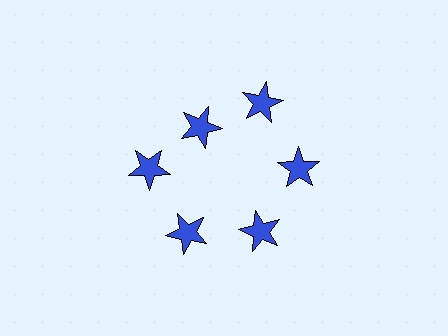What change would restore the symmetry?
The symmetry would be restored by moving it outward, back onto the ring so that all 6 stars sit at equal angles and equal distance from the center.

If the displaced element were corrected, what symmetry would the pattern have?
It would have 6-fold rotational symmetry — the pattern would map onto itself every 60 degrees.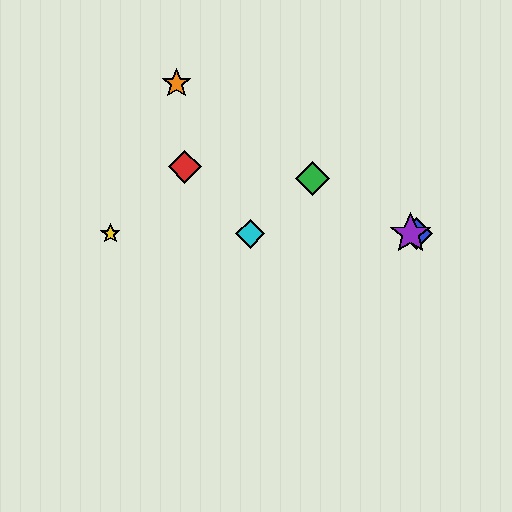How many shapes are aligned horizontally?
4 shapes (the blue diamond, the yellow star, the purple star, the cyan diamond) are aligned horizontally.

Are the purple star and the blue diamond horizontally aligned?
Yes, both are at y≈234.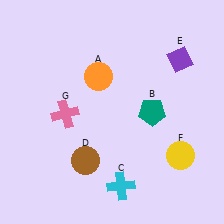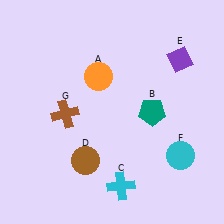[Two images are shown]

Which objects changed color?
F changed from yellow to cyan. G changed from pink to brown.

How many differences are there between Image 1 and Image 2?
There are 2 differences between the two images.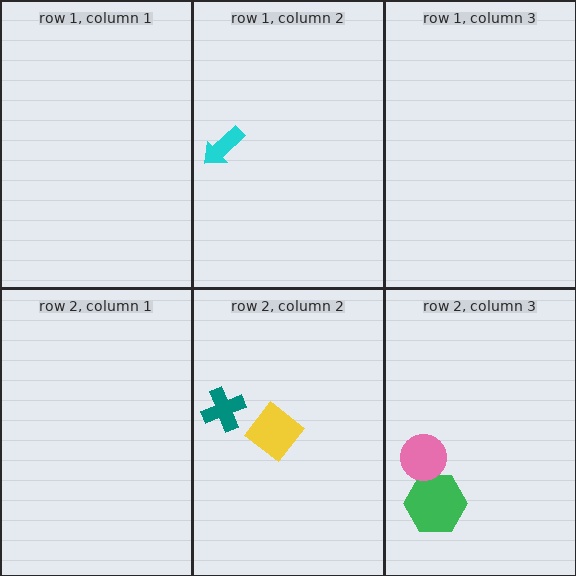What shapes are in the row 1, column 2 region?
The cyan arrow.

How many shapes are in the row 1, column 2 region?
1.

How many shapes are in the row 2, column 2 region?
2.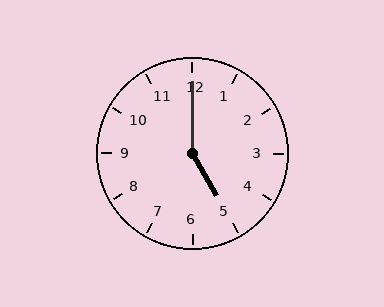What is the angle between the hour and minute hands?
Approximately 150 degrees.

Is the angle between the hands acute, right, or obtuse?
It is obtuse.